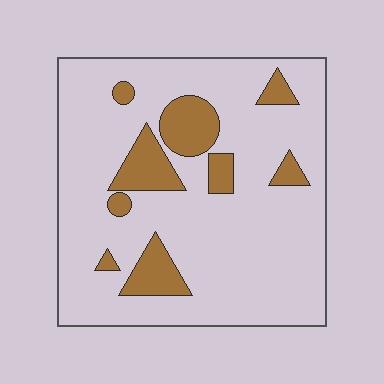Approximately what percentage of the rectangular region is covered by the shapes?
Approximately 15%.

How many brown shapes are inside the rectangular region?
9.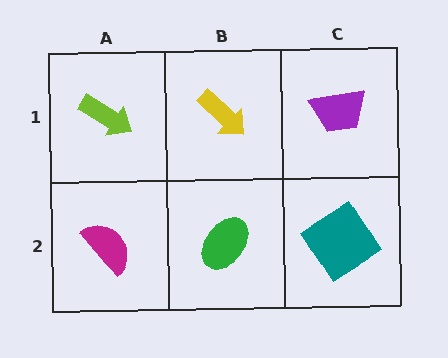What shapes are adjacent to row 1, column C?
A teal diamond (row 2, column C), a yellow arrow (row 1, column B).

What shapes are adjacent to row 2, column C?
A purple trapezoid (row 1, column C), a green ellipse (row 2, column B).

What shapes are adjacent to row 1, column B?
A green ellipse (row 2, column B), a lime arrow (row 1, column A), a purple trapezoid (row 1, column C).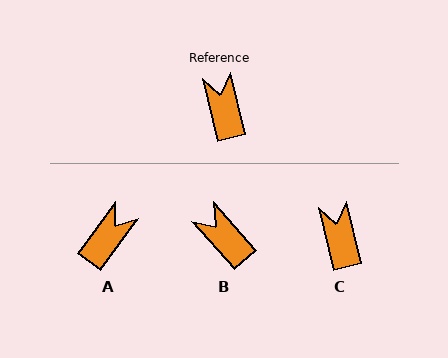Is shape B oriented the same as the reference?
No, it is off by about 28 degrees.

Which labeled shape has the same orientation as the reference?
C.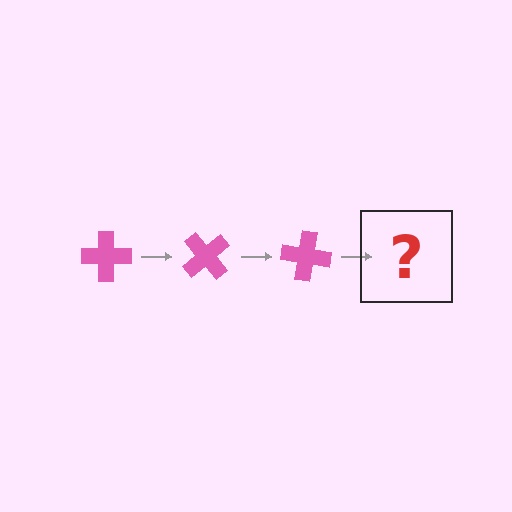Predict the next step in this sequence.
The next step is a pink cross rotated 150 degrees.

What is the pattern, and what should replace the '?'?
The pattern is that the cross rotates 50 degrees each step. The '?' should be a pink cross rotated 150 degrees.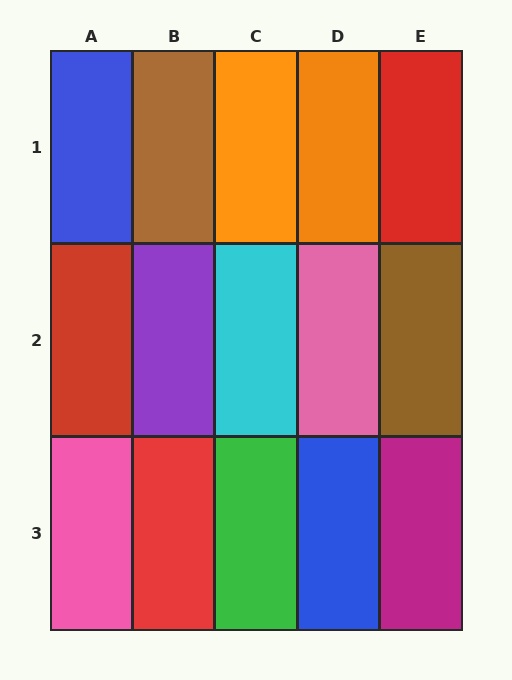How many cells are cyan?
1 cell is cyan.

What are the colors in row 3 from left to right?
Pink, red, green, blue, magenta.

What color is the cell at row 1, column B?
Brown.